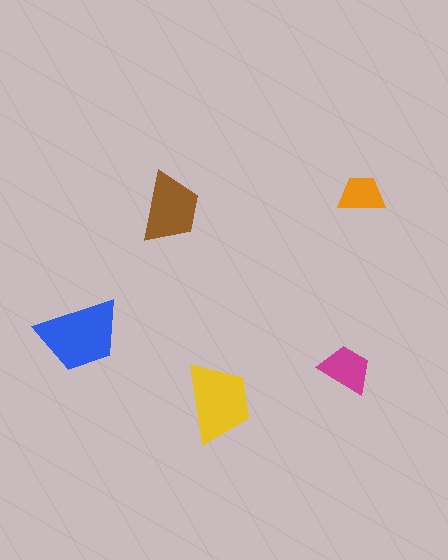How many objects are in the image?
There are 5 objects in the image.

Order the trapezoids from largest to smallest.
the blue one, the yellow one, the brown one, the magenta one, the orange one.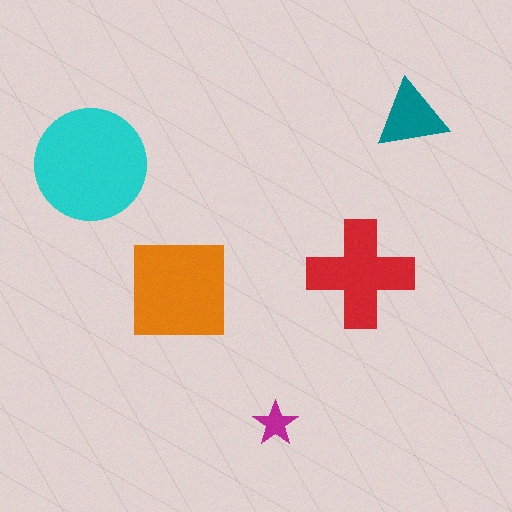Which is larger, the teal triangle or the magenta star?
The teal triangle.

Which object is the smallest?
The magenta star.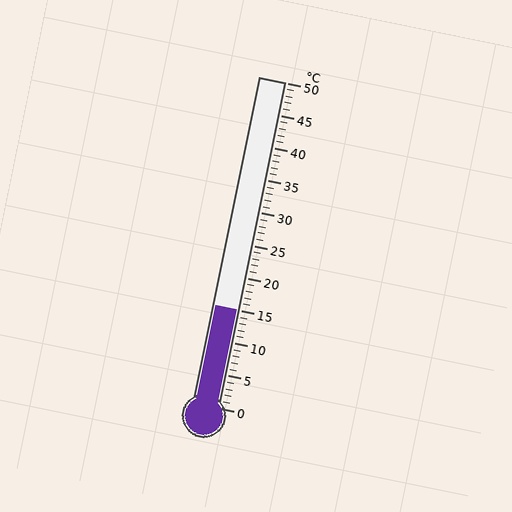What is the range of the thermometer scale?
The thermometer scale ranges from 0°C to 50°C.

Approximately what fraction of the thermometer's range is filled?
The thermometer is filled to approximately 30% of its range.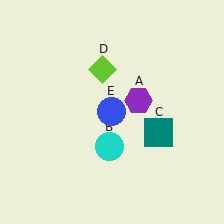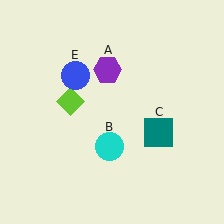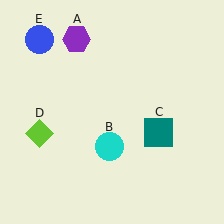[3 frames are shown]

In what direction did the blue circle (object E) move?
The blue circle (object E) moved up and to the left.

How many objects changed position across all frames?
3 objects changed position: purple hexagon (object A), lime diamond (object D), blue circle (object E).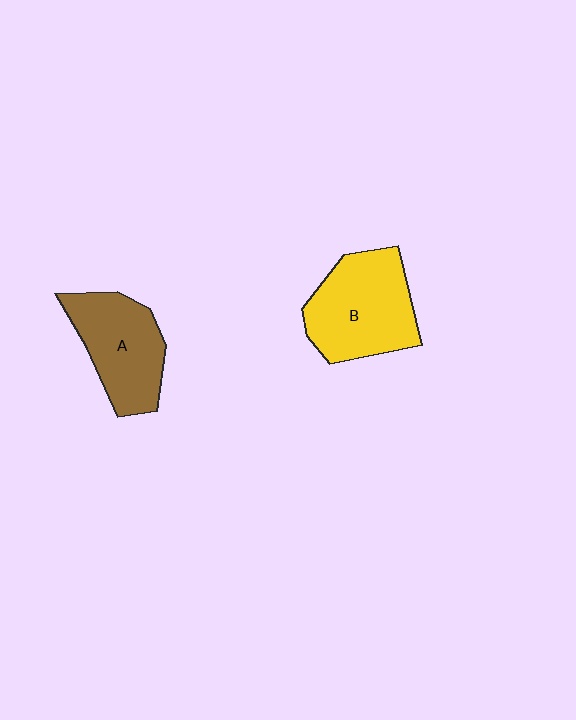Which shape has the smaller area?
Shape A (brown).